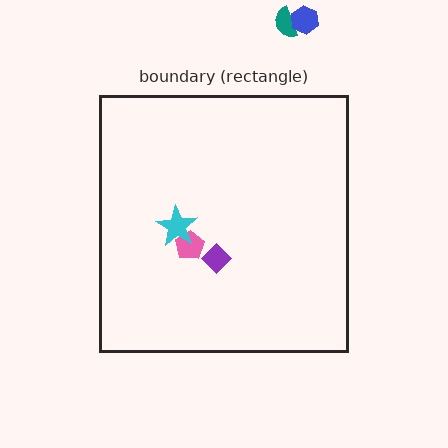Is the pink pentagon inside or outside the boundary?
Inside.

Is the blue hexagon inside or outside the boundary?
Outside.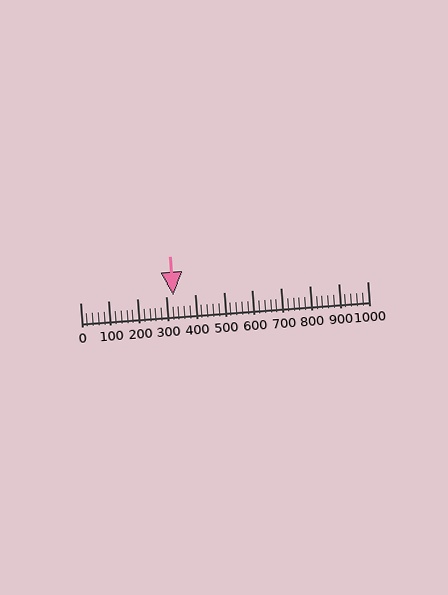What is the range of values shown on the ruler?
The ruler shows values from 0 to 1000.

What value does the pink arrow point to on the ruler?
The pink arrow points to approximately 323.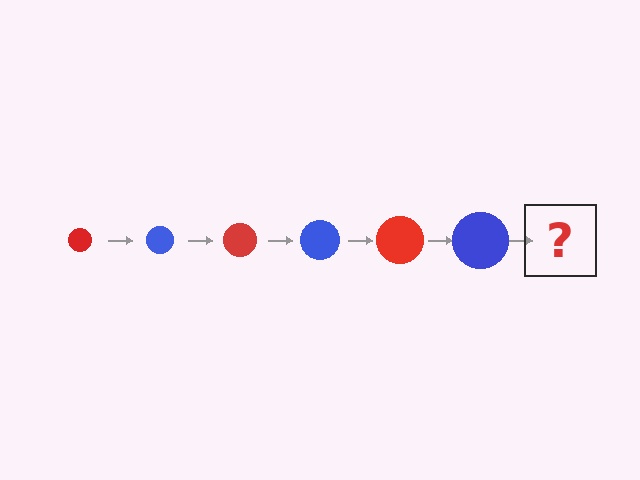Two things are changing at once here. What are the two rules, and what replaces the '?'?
The two rules are that the circle grows larger each step and the color cycles through red and blue. The '?' should be a red circle, larger than the previous one.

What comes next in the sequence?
The next element should be a red circle, larger than the previous one.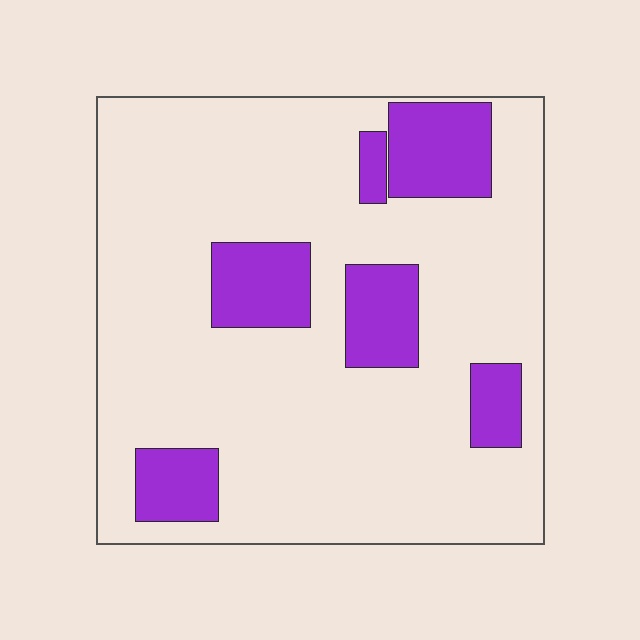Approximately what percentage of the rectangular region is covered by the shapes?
Approximately 20%.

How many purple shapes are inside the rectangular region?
6.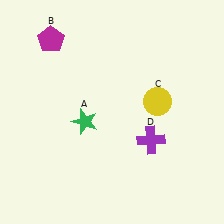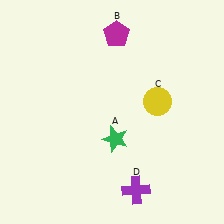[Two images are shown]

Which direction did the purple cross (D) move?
The purple cross (D) moved down.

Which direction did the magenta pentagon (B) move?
The magenta pentagon (B) moved right.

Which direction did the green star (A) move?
The green star (A) moved right.